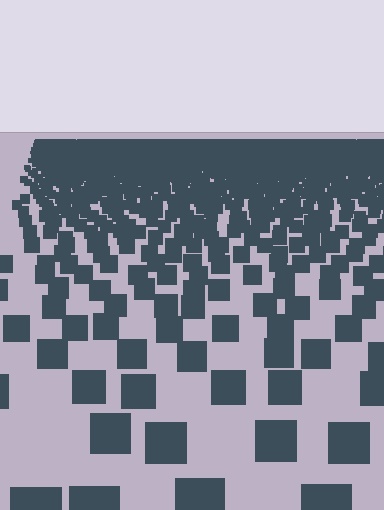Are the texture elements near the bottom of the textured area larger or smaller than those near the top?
Larger. Near the bottom, elements are closer to the viewer and appear at a bigger on-screen size.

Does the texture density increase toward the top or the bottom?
Density increases toward the top.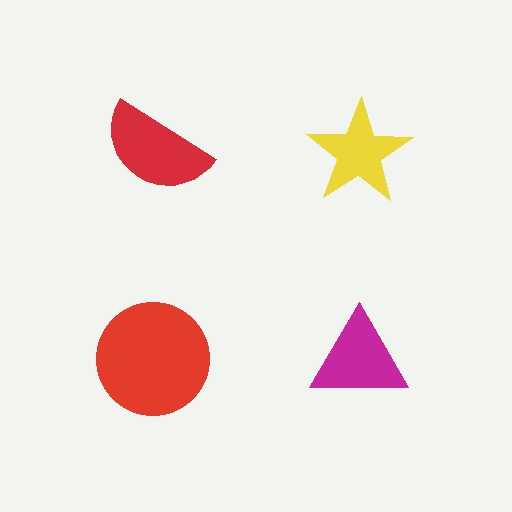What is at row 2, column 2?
A magenta triangle.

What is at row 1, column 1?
A red semicircle.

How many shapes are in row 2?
2 shapes.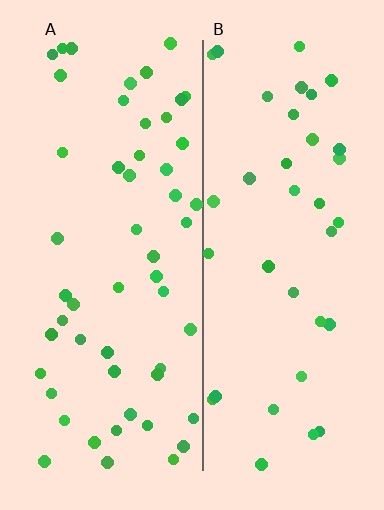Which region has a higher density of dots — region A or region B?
A (the left).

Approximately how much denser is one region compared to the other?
Approximately 1.4× — region A over region B.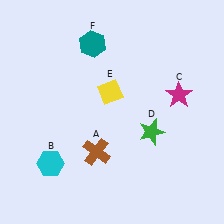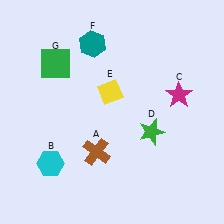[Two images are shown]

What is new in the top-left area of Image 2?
A green square (G) was added in the top-left area of Image 2.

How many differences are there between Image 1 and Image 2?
There is 1 difference between the two images.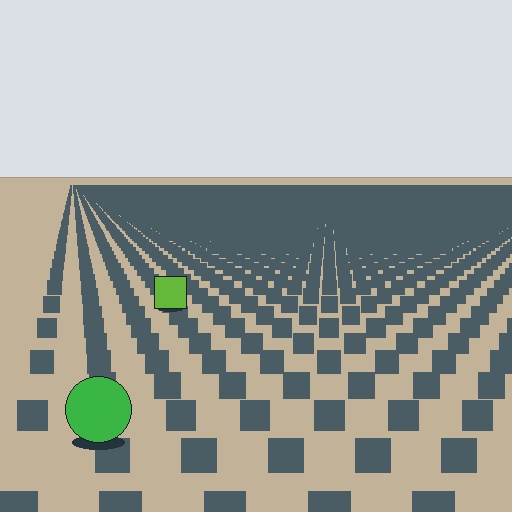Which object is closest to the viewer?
The green circle is closest. The texture marks near it are larger and more spread out.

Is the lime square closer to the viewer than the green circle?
No. The green circle is closer — you can tell from the texture gradient: the ground texture is coarser near it.